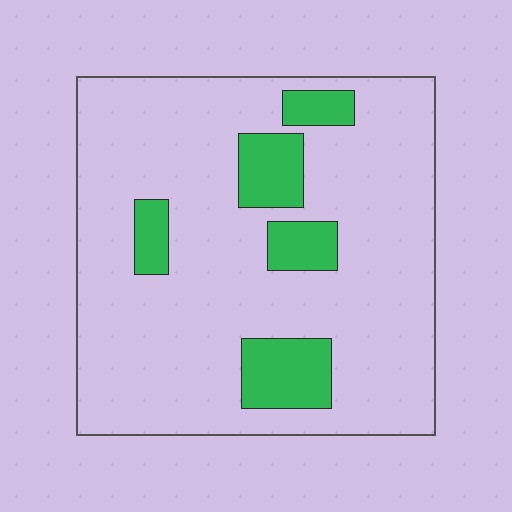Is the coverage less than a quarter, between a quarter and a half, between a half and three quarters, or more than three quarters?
Less than a quarter.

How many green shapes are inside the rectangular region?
5.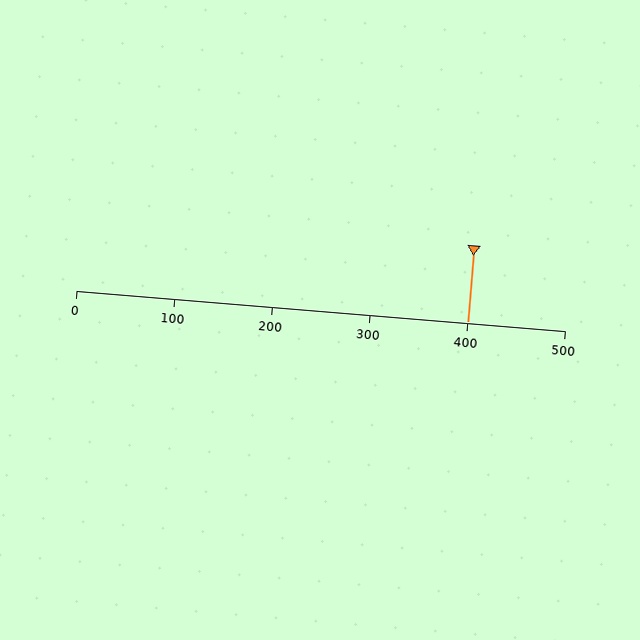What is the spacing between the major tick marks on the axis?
The major ticks are spaced 100 apart.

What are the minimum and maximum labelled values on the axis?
The axis runs from 0 to 500.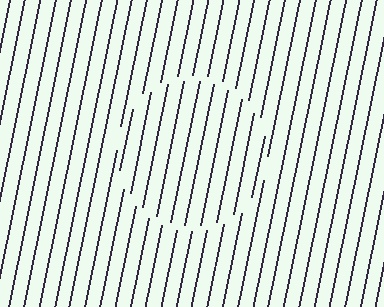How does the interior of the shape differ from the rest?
The interior of the shape contains the same grating, shifted by half a period — the contour is defined by the phase discontinuity where line-ends from the inner and outer gratings abut.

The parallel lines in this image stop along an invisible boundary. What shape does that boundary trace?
An illusory circle. The interior of the shape contains the same grating, shifted by half a period — the contour is defined by the phase discontinuity where line-ends from the inner and outer gratings abut.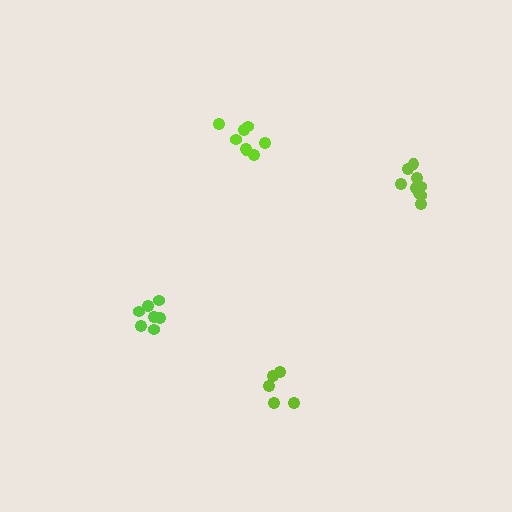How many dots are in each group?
Group 1: 7 dots, Group 2: 9 dots, Group 3: 8 dots, Group 4: 5 dots (29 total).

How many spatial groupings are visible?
There are 4 spatial groupings.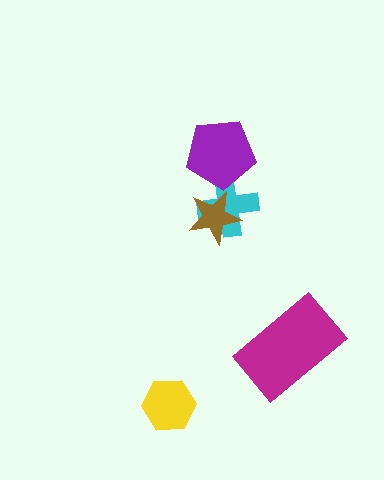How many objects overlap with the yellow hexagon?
0 objects overlap with the yellow hexagon.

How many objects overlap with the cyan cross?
2 objects overlap with the cyan cross.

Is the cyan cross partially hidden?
Yes, it is partially covered by another shape.